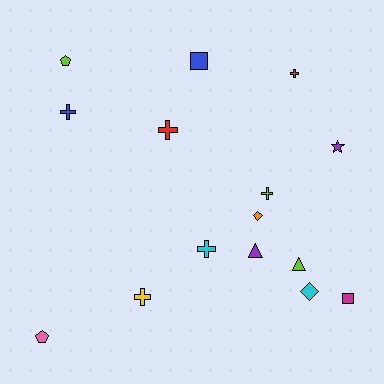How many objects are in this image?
There are 15 objects.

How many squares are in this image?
There are 2 squares.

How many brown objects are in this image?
There is 1 brown object.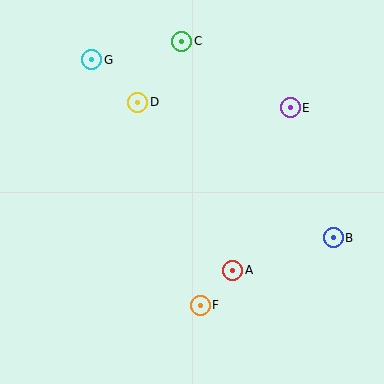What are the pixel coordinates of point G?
Point G is at (92, 60).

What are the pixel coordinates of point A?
Point A is at (233, 270).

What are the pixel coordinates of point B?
Point B is at (333, 238).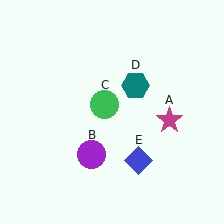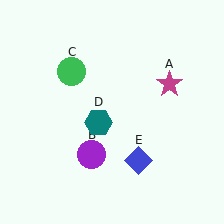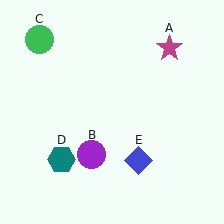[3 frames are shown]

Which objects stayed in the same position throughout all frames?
Purple circle (object B) and blue diamond (object E) remained stationary.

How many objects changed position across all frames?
3 objects changed position: magenta star (object A), green circle (object C), teal hexagon (object D).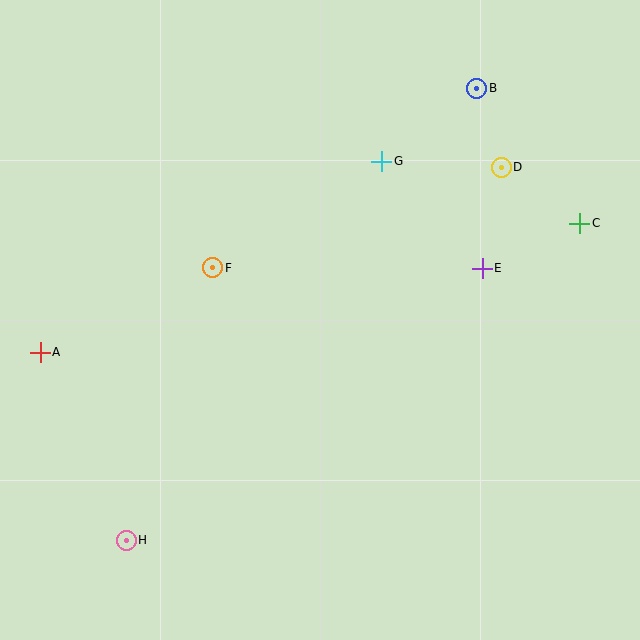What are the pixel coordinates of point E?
Point E is at (482, 268).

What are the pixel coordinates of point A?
Point A is at (40, 352).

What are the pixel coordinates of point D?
Point D is at (501, 167).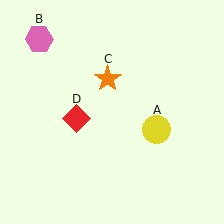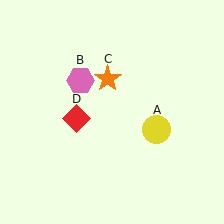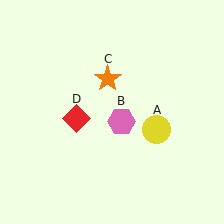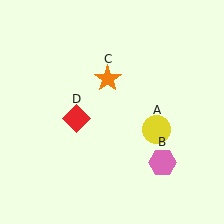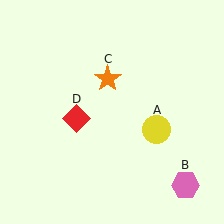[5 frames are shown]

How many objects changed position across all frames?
1 object changed position: pink hexagon (object B).